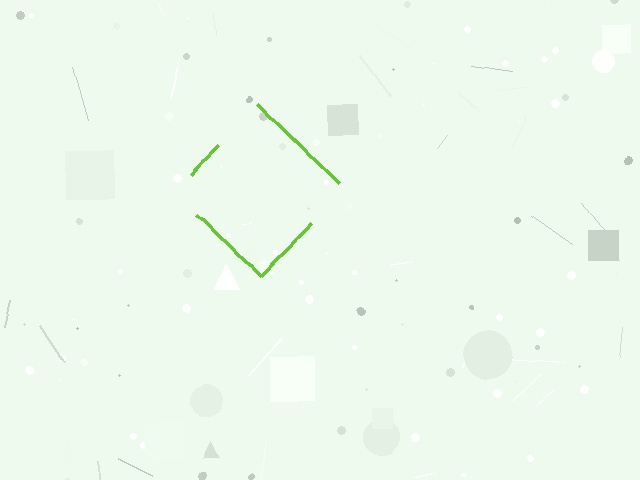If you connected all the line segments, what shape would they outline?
They would outline a diamond.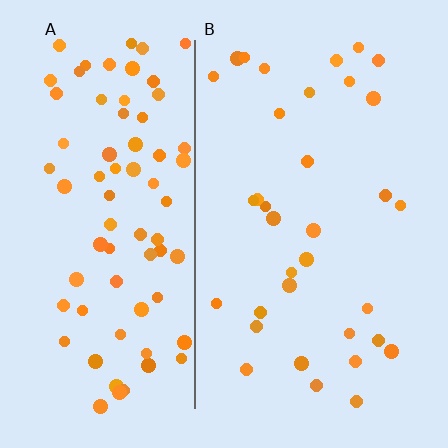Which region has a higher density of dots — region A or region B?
A (the left).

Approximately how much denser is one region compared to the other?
Approximately 2.3× — region A over region B.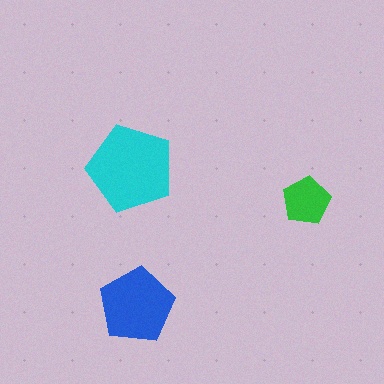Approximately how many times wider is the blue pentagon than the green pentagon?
About 1.5 times wider.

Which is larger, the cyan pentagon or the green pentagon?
The cyan one.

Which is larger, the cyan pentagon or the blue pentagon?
The cyan one.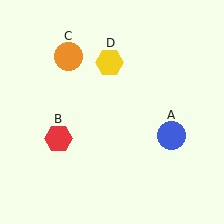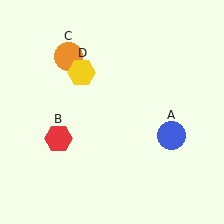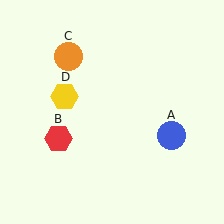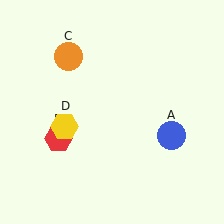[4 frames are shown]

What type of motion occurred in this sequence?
The yellow hexagon (object D) rotated counterclockwise around the center of the scene.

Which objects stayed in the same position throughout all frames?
Blue circle (object A) and red hexagon (object B) and orange circle (object C) remained stationary.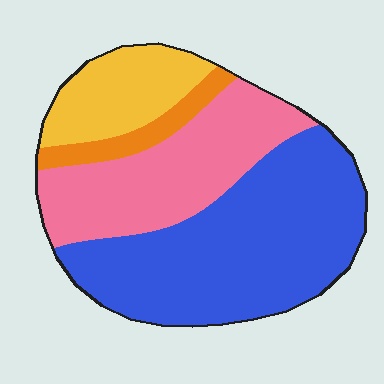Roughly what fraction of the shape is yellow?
Yellow covers 15% of the shape.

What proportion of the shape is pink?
Pink takes up between a sixth and a third of the shape.